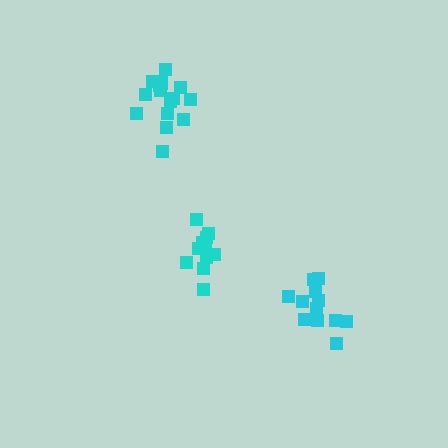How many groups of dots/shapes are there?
There are 3 groups.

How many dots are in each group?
Group 1: 12 dots, Group 2: 13 dots, Group 3: 15 dots (40 total).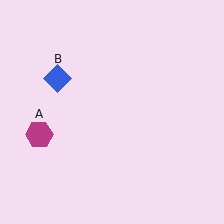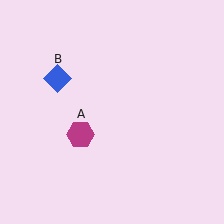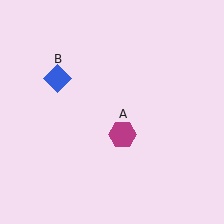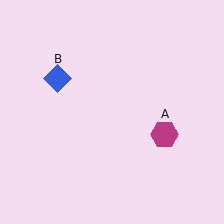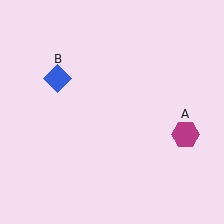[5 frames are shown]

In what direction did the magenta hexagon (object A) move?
The magenta hexagon (object A) moved right.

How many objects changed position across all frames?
1 object changed position: magenta hexagon (object A).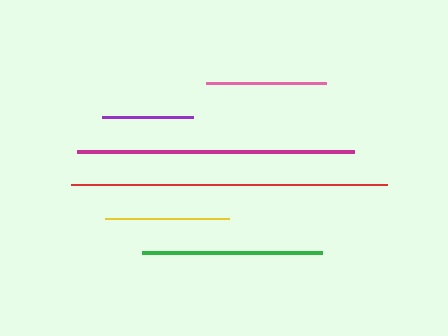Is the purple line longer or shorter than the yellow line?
The yellow line is longer than the purple line.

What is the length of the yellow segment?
The yellow segment is approximately 125 pixels long.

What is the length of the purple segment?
The purple segment is approximately 91 pixels long.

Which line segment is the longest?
The red line is the longest at approximately 316 pixels.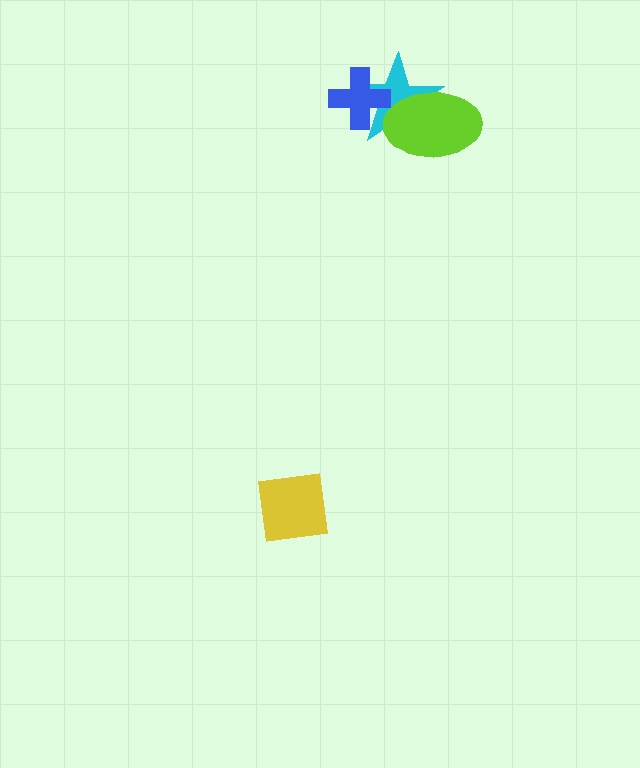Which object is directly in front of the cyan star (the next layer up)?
The blue cross is directly in front of the cyan star.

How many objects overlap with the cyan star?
2 objects overlap with the cyan star.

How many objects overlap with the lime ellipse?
1 object overlaps with the lime ellipse.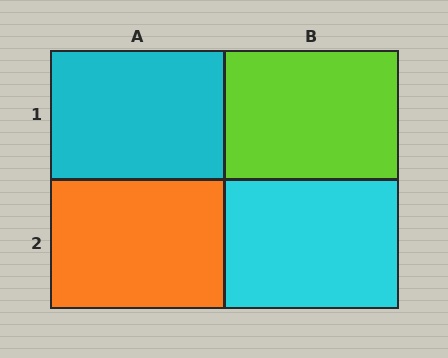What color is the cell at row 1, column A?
Cyan.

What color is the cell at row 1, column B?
Lime.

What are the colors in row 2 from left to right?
Orange, cyan.